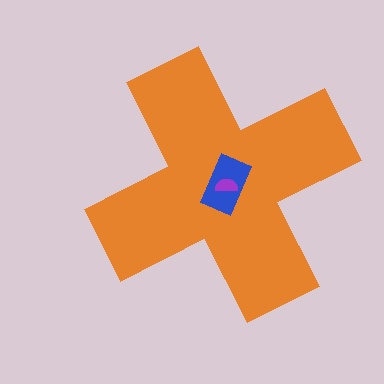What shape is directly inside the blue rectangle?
The purple semicircle.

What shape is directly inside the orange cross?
The blue rectangle.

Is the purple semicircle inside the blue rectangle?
Yes.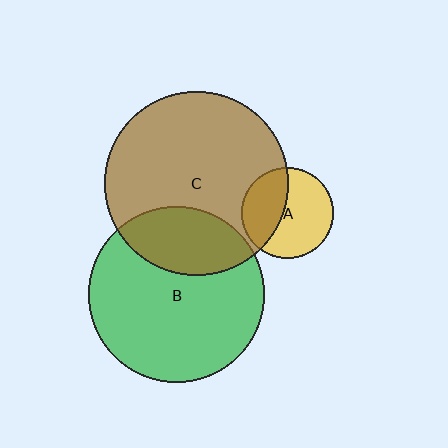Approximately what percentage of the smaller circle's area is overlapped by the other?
Approximately 25%.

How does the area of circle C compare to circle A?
Approximately 4.1 times.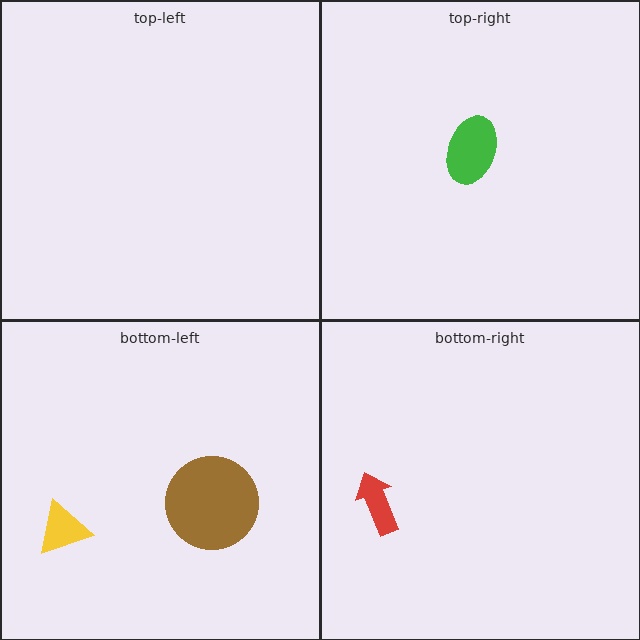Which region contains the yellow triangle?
The bottom-left region.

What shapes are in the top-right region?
The green ellipse.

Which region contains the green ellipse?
The top-right region.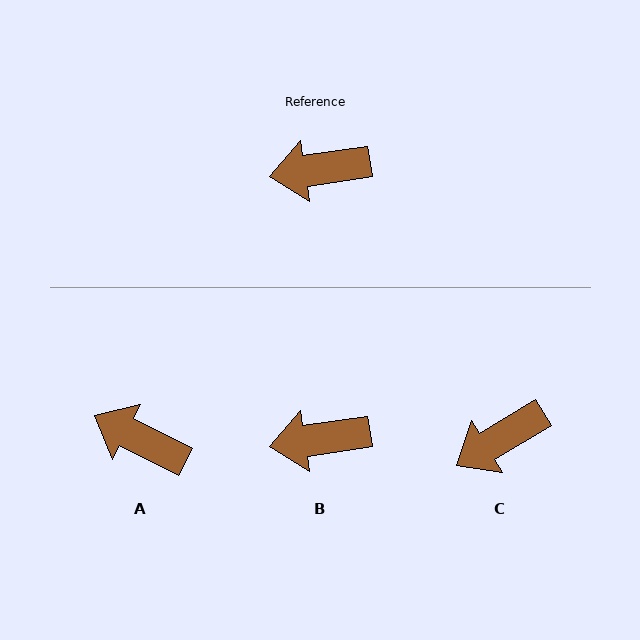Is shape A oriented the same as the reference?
No, it is off by about 35 degrees.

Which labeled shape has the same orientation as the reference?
B.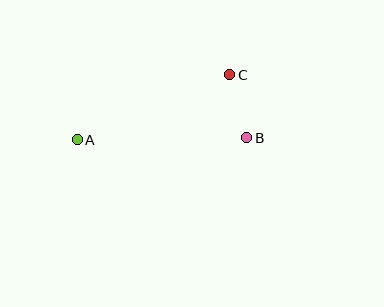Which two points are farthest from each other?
Points A and B are farthest from each other.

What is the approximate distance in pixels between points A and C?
The distance between A and C is approximately 166 pixels.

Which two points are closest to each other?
Points B and C are closest to each other.